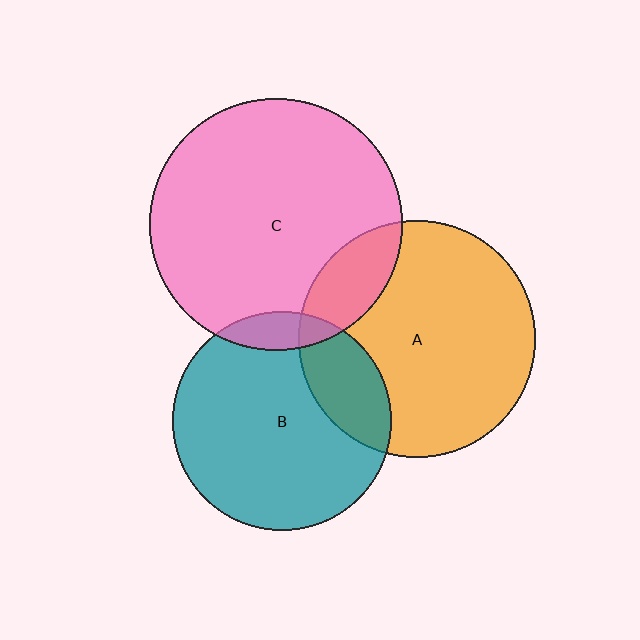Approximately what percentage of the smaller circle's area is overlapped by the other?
Approximately 15%.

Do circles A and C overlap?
Yes.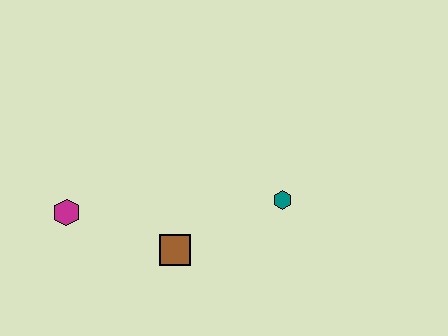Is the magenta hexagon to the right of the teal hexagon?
No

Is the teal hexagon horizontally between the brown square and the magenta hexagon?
No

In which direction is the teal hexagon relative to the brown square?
The teal hexagon is to the right of the brown square.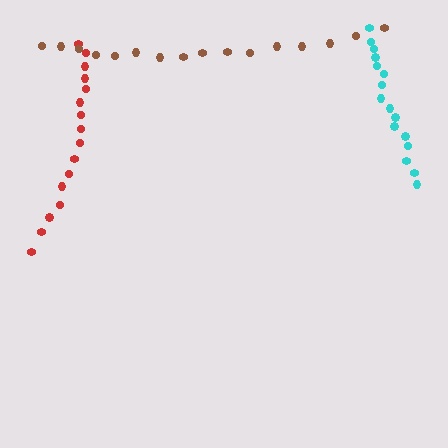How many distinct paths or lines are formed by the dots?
There are 3 distinct paths.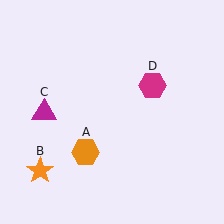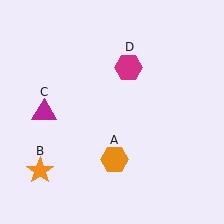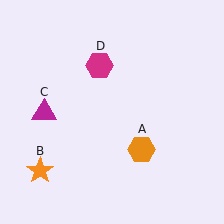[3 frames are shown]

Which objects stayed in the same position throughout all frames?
Orange star (object B) and magenta triangle (object C) remained stationary.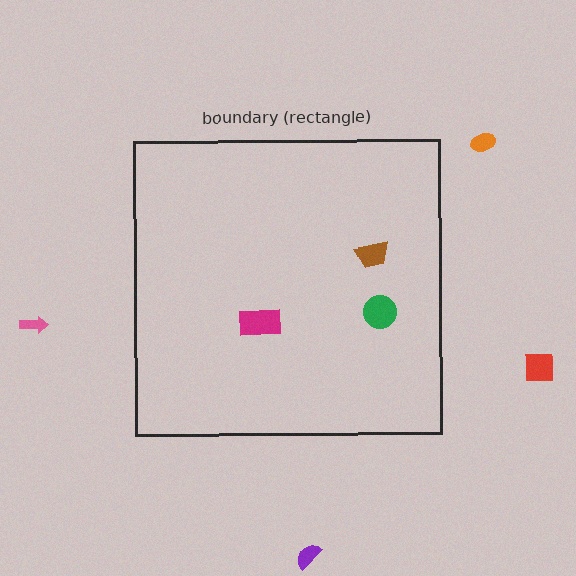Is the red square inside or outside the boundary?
Outside.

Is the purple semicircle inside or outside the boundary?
Outside.